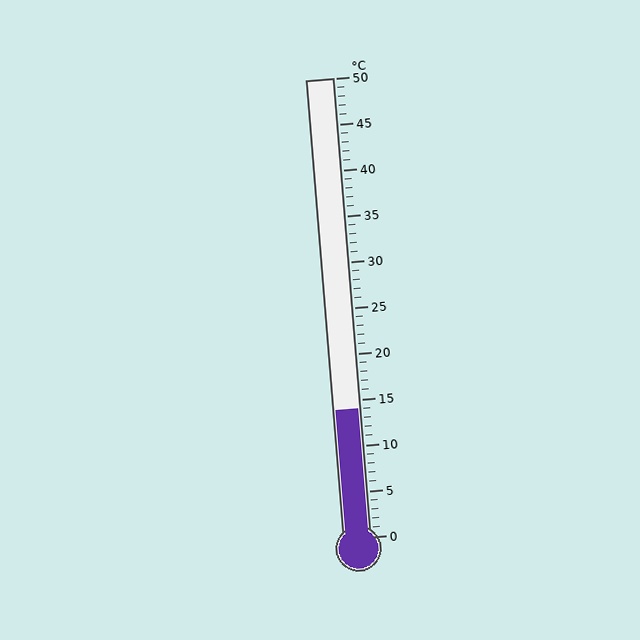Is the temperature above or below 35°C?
The temperature is below 35°C.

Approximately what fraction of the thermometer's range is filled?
The thermometer is filled to approximately 30% of its range.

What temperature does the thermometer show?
The thermometer shows approximately 14°C.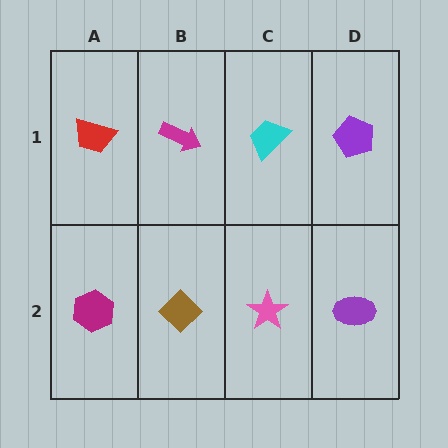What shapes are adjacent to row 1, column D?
A purple ellipse (row 2, column D), a cyan trapezoid (row 1, column C).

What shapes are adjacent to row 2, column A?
A red trapezoid (row 1, column A), a brown diamond (row 2, column B).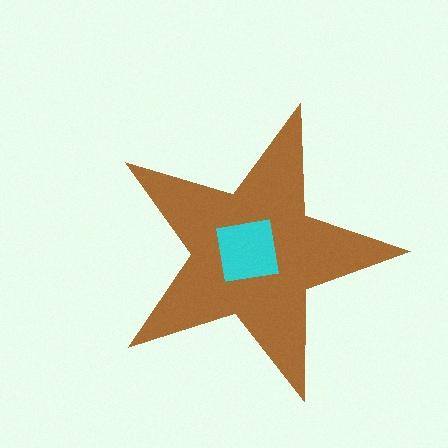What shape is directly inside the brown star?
The cyan square.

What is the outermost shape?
The brown star.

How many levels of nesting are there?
2.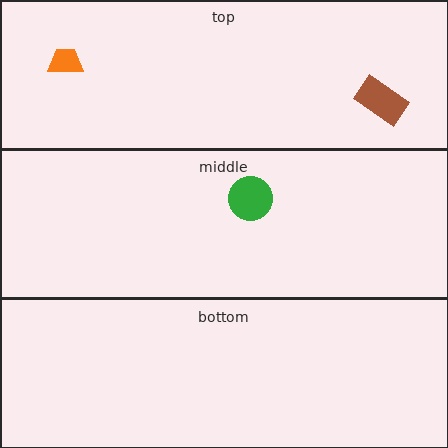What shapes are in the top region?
The brown rectangle, the orange trapezoid.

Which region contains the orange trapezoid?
The top region.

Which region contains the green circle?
The middle region.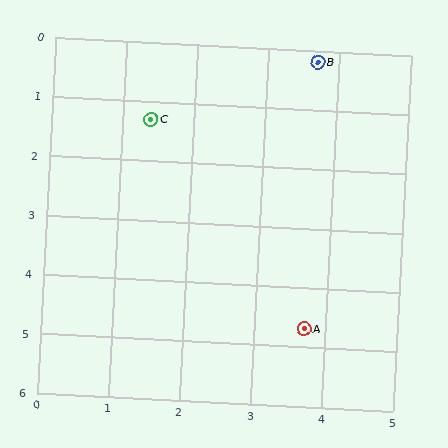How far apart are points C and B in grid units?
Points C and B are about 2.5 grid units apart.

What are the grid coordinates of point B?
Point B is at approximately (3.7, 0.2).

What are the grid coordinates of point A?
Point A is at approximately (3.7, 4.7).